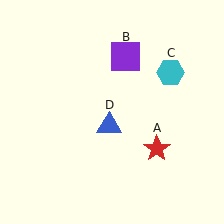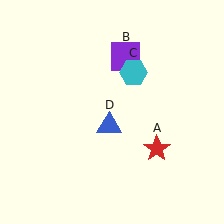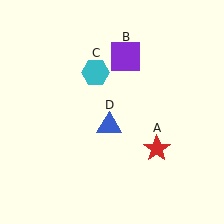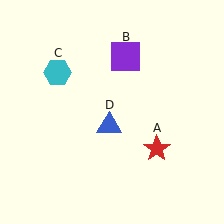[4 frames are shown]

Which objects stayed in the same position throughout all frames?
Red star (object A) and purple square (object B) and blue triangle (object D) remained stationary.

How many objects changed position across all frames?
1 object changed position: cyan hexagon (object C).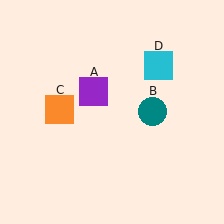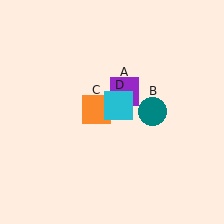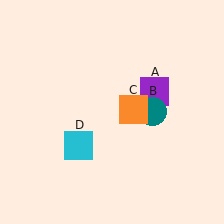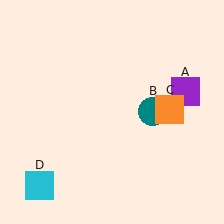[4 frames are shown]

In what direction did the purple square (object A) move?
The purple square (object A) moved right.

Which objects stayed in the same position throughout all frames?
Teal circle (object B) remained stationary.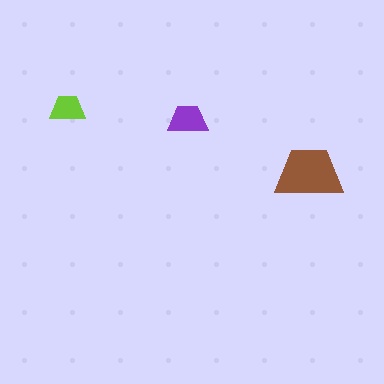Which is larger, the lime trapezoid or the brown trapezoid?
The brown one.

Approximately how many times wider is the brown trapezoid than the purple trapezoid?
About 1.5 times wider.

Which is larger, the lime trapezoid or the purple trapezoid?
The purple one.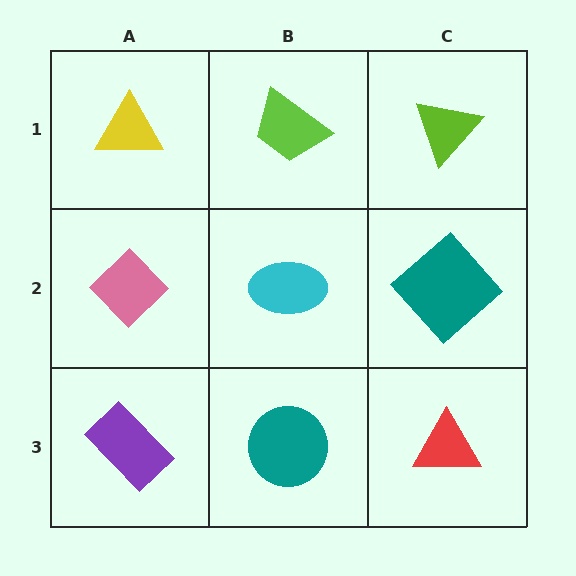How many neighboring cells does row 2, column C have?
3.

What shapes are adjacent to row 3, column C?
A teal diamond (row 2, column C), a teal circle (row 3, column B).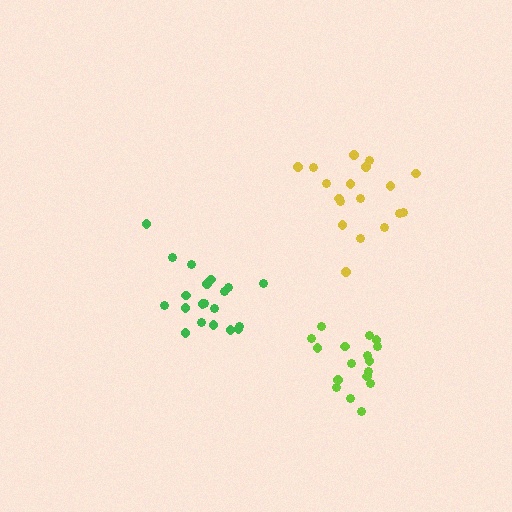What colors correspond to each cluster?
The clusters are colored: lime, green, yellow.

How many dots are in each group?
Group 1: 17 dots, Group 2: 20 dots, Group 3: 18 dots (55 total).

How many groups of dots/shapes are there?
There are 3 groups.